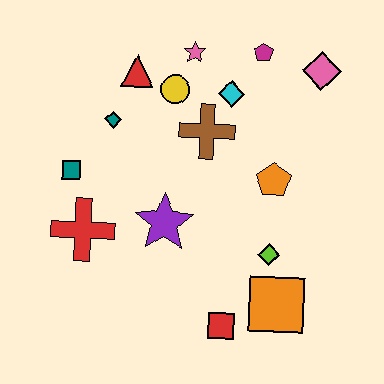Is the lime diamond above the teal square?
No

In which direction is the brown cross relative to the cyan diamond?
The brown cross is below the cyan diamond.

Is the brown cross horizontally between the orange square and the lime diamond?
No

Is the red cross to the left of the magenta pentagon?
Yes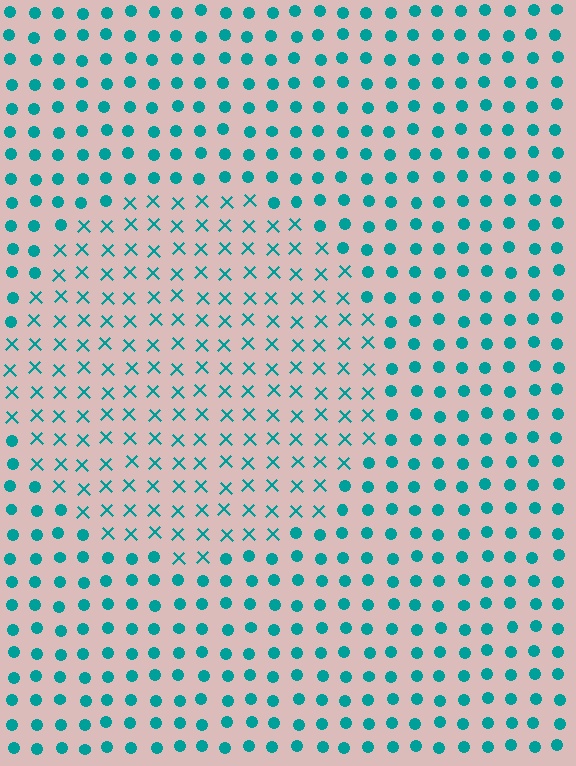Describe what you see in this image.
The image is filled with small teal elements arranged in a uniform grid. A circle-shaped region contains X marks, while the surrounding area contains circles. The boundary is defined purely by the change in element shape.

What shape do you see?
I see a circle.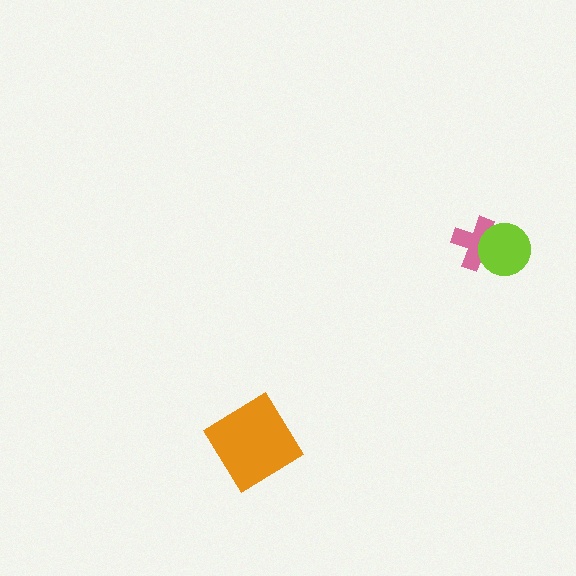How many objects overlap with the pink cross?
1 object overlaps with the pink cross.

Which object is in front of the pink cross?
The lime circle is in front of the pink cross.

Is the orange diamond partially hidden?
No, no other shape covers it.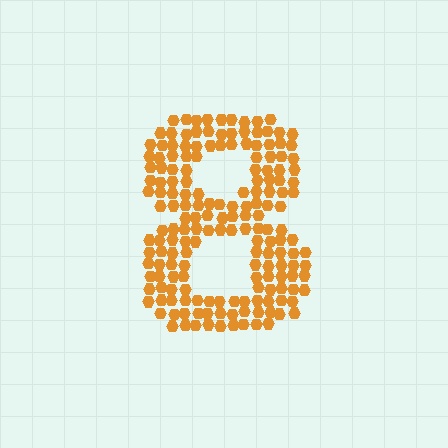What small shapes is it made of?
It is made of small hexagons.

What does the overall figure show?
The overall figure shows the digit 8.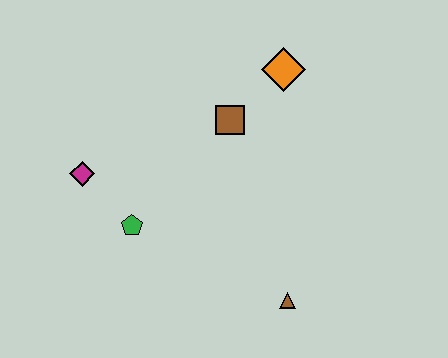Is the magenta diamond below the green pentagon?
No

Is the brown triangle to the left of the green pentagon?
No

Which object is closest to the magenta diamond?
The green pentagon is closest to the magenta diamond.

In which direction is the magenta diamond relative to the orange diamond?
The magenta diamond is to the left of the orange diamond.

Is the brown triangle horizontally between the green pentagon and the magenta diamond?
No